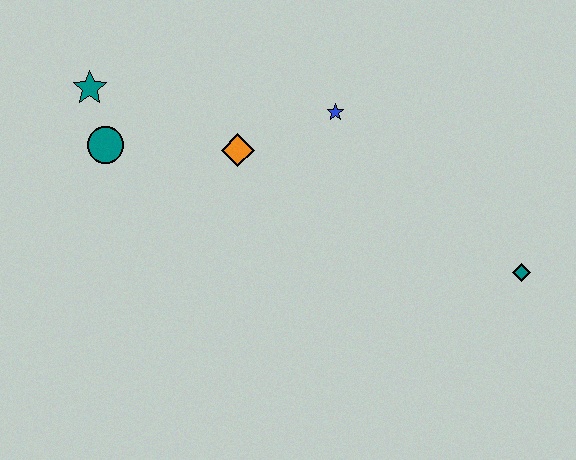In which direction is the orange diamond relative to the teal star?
The orange diamond is to the right of the teal star.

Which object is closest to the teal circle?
The teal star is closest to the teal circle.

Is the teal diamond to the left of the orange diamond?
No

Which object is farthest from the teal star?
The teal diamond is farthest from the teal star.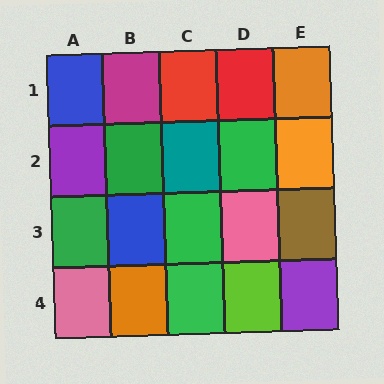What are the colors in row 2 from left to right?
Purple, green, teal, green, orange.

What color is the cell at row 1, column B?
Magenta.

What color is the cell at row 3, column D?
Pink.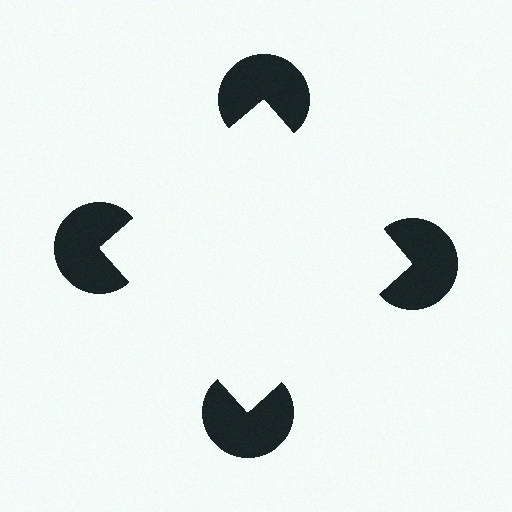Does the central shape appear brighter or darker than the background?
It typically appears slightly brighter than the background, even though no actual brightness change is drawn.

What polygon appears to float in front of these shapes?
An illusory square — its edges are inferred from the aligned wedge cuts in the pac-man discs, not physically drawn.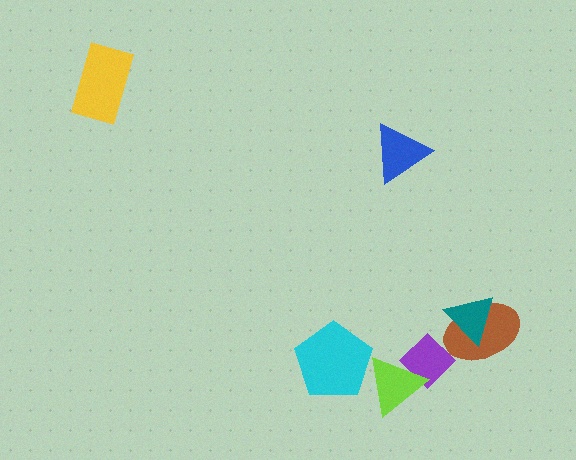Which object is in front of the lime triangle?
The cyan pentagon is in front of the lime triangle.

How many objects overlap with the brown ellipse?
1 object overlaps with the brown ellipse.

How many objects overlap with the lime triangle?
2 objects overlap with the lime triangle.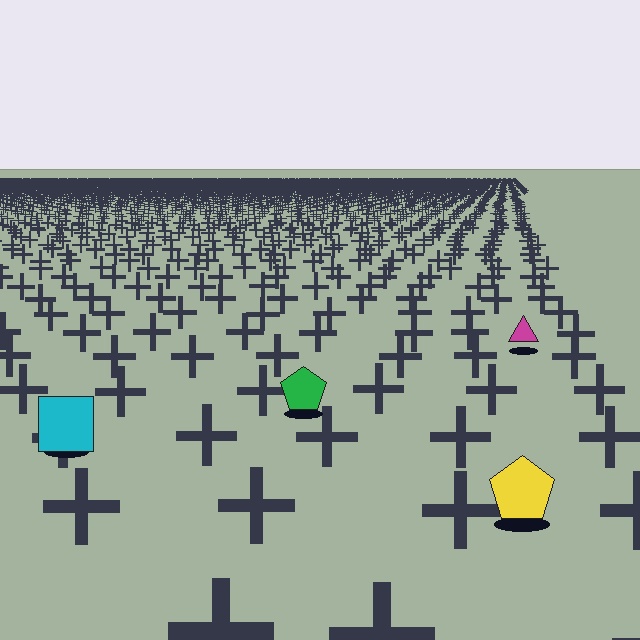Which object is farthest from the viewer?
The magenta triangle is farthest from the viewer. It appears smaller and the ground texture around it is denser.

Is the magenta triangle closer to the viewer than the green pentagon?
No. The green pentagon is closer — you can tell from the texture gradient: the ground texture is coarser near it.